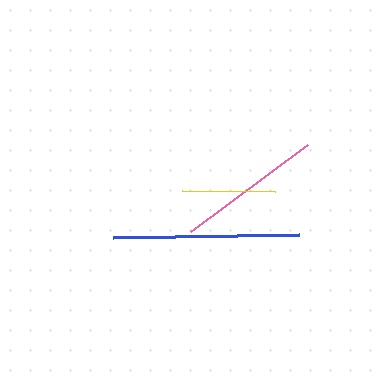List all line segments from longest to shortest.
From longest to shortest: blue, pink, yellow.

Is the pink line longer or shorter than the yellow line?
The pink line is longer than the yellow line.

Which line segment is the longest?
The blue line is the longest at approximately 187 pixels.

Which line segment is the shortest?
The yellow line is the shortest at approximately 93 pixels.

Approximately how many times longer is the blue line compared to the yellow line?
The blue line is approximately 2.0 times the length of the yellow line.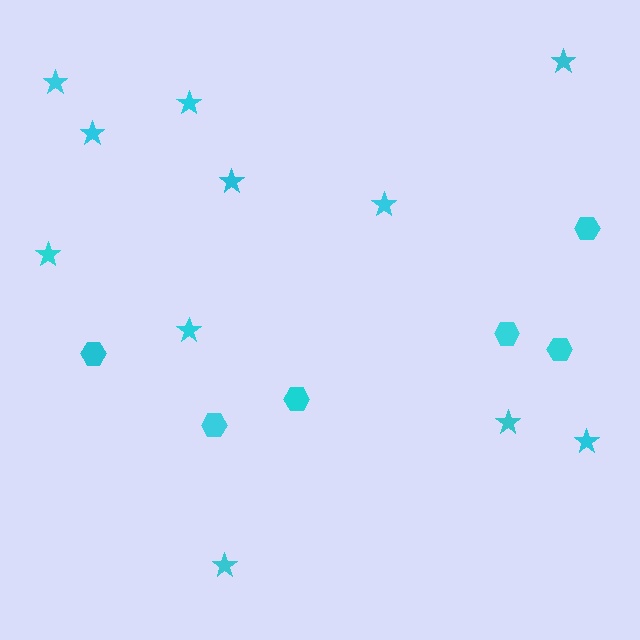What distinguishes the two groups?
There are 2 groups: one group of stars (11) and one group of hexagons (6).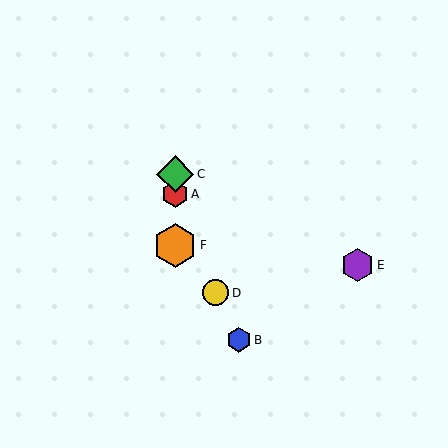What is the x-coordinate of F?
Object F is at x≈175.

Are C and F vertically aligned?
Yes, both are at x≈175.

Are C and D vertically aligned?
No, C is at x≈175 and D is at x≈216.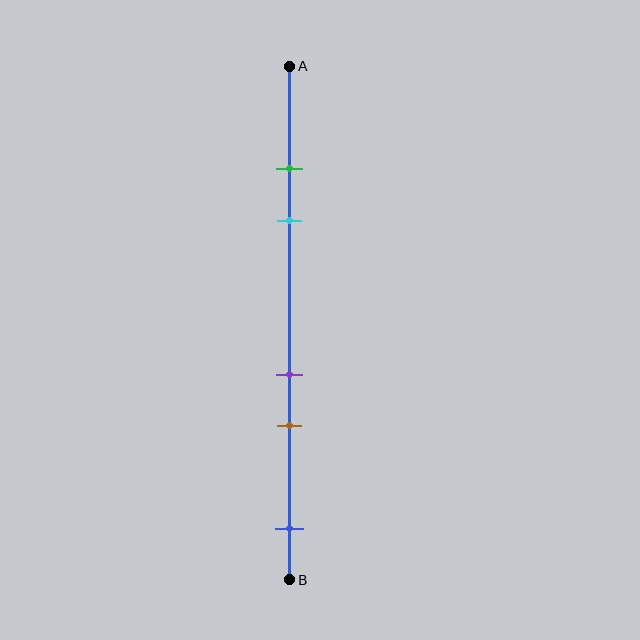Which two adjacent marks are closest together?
The green and cyan marks are the closest adjacent pair.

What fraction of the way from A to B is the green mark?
The green mark is approximately 20% (0.2) of the way from A to B.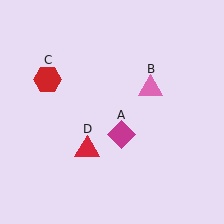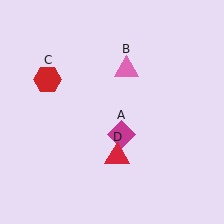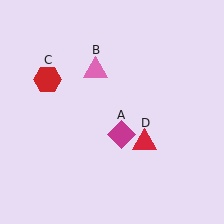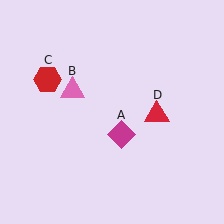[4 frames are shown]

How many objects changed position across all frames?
2 objects changed position: pink triangle (object B), red triangle (object D).